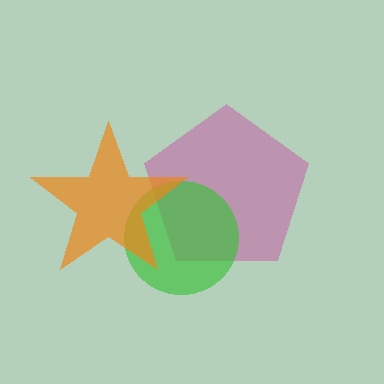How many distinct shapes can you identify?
There are 3 distinct shapes: a magenta pentagon, a green circle, an orange star.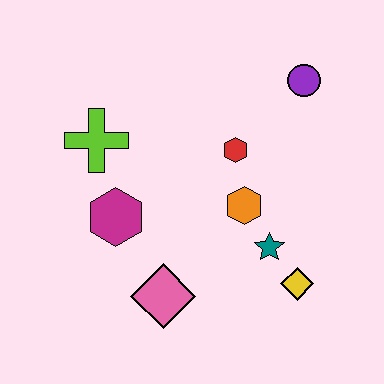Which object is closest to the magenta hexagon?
The lime cross is closest to the magenta hexagon.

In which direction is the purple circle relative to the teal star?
The purple circle is above the teal star.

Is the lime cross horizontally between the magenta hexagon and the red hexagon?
No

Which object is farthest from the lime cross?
The yellow diamond is farthest from the lime cross.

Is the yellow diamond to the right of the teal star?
Yes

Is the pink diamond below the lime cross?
Yes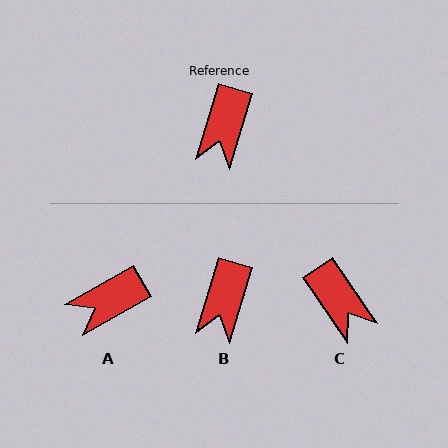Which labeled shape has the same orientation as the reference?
B.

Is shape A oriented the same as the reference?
No, it is off by about 44 degrees.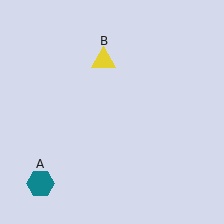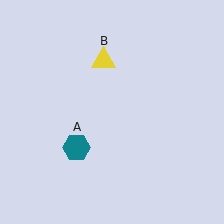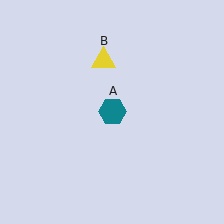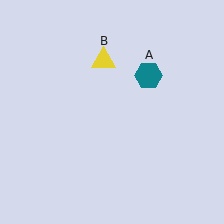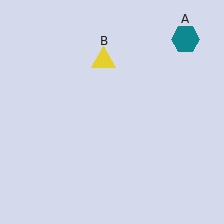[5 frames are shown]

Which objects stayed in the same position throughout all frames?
Yellow triangle (object B) remained stationary.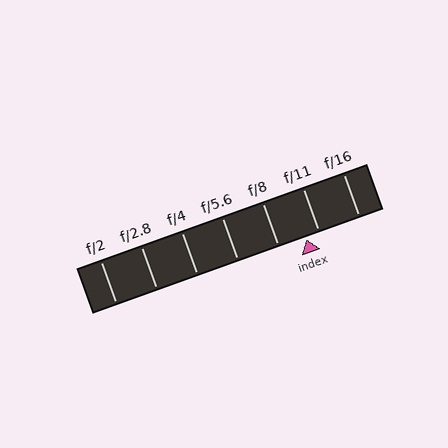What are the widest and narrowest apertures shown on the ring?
The widest aperture shown is f/2 and the narrowest is f/16.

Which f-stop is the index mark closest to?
The index mark is closest to f/11.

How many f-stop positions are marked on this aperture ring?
There are 7 f-stop positions marked.